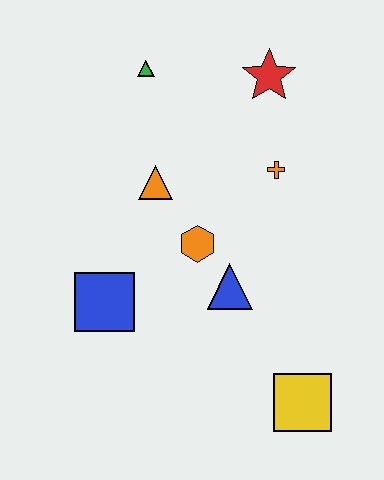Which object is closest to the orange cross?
The red star is closest to the orange cross.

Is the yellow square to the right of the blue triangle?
Yes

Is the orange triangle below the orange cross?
Yes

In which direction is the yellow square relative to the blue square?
The yellow square is to the right of the blue square.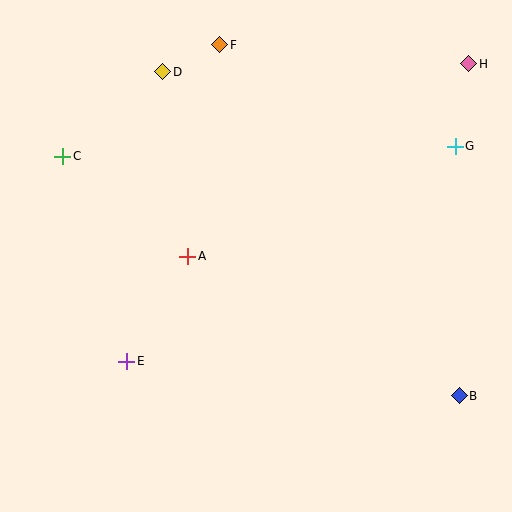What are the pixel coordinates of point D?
Point D is at (163, 72).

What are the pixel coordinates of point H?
Point H is at (469, 64).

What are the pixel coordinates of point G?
Point G is at (455, 146).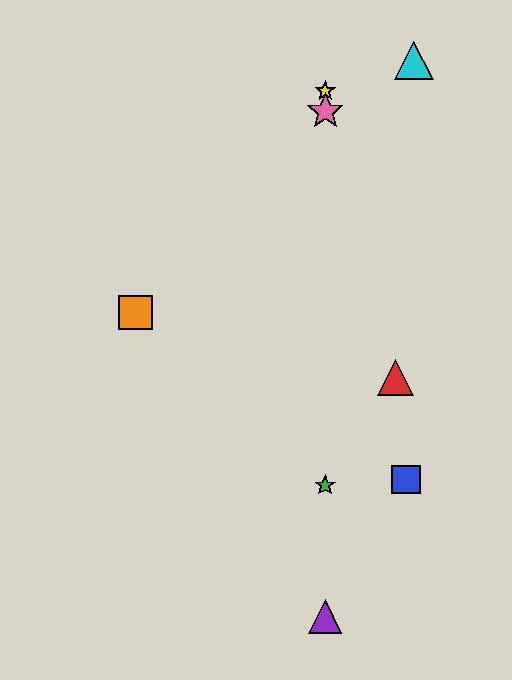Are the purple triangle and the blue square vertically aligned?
No, the purple triangle is at x≈325 and the blue square is at x≈406.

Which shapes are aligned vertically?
The green star, the yellow star, the purple triangle, the pink star are aligned vertically.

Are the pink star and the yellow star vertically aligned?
Yes, both are at x≈325.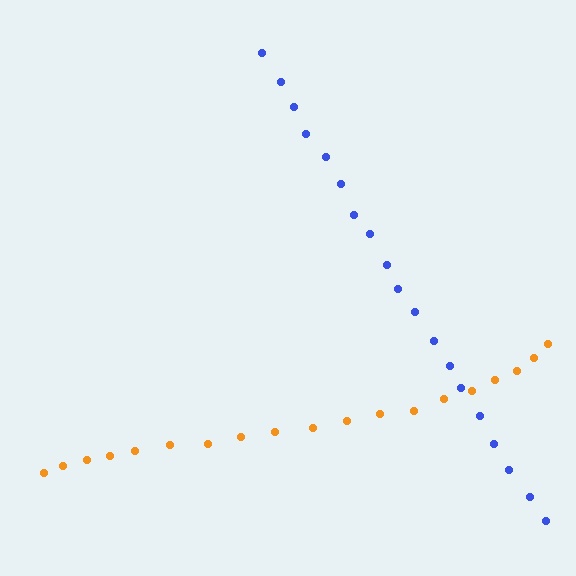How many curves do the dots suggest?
There are 2 distinct paths.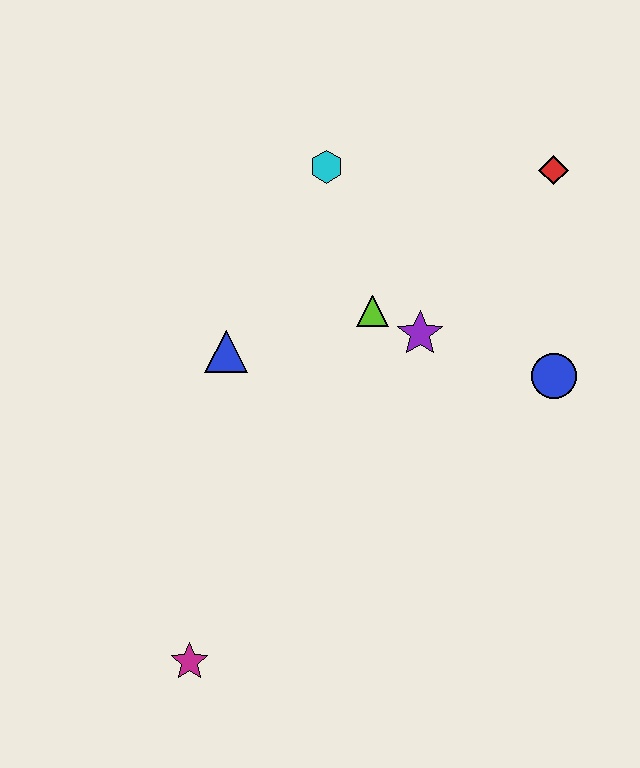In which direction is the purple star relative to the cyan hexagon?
The purple star is below the cyan hexagon.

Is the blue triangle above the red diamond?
No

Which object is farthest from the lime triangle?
The magenta star is farthest from the lime triangle.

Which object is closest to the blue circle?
The purple star is closest to the blue circle.